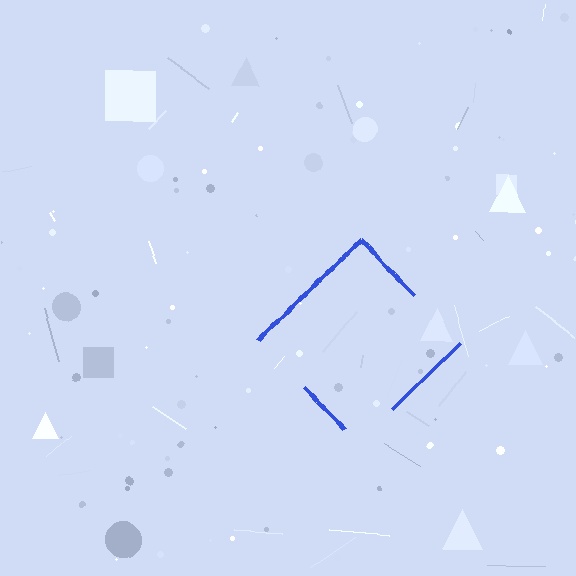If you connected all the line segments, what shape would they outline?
They would outline a diamond.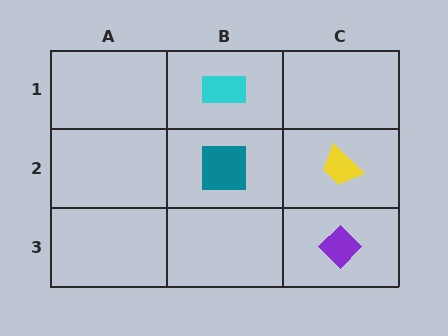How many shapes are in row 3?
1 shape.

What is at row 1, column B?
A cyan rectangle.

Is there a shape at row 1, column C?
No, that cell is empty.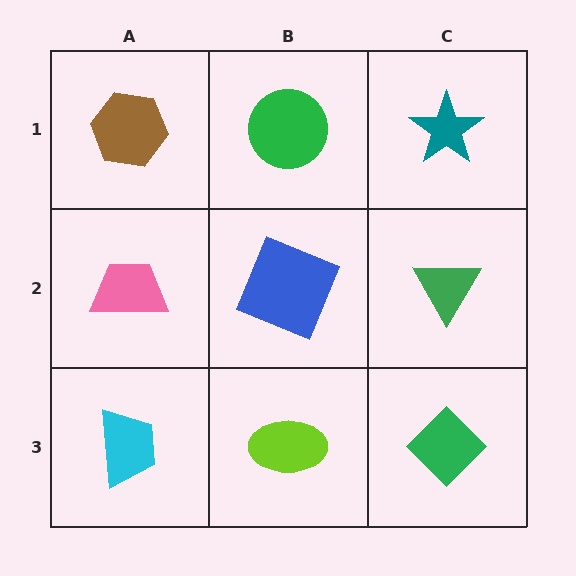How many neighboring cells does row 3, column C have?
2.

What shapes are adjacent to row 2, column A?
A brown hexagon (row 1, column A), a cyan trapezoid (row 3, column A), a blue square (row 2, column B).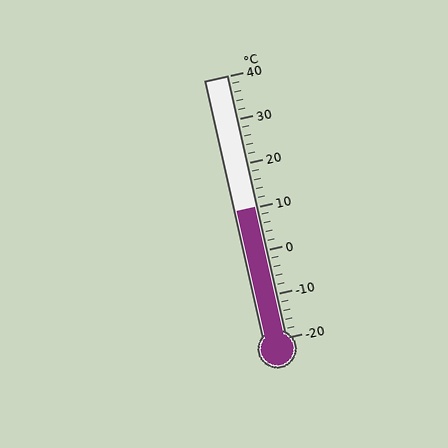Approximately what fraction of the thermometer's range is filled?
The thermometer is filled to approximately 50% of its range.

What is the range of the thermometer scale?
The thermometer scale ranges from -20°C to 40°C.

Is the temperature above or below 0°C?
The temperature is above 0°C.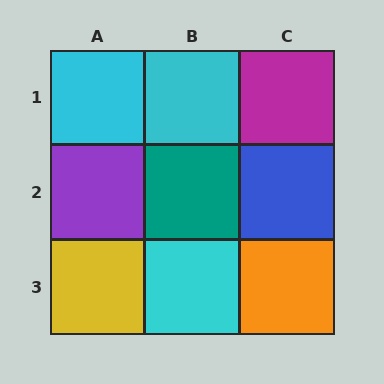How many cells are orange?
1 cell is orange.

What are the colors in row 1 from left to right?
Cyan, cyan, magenta.